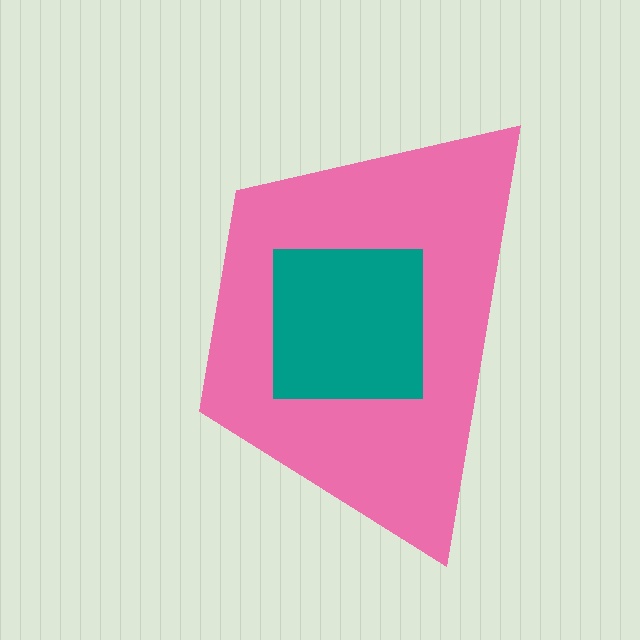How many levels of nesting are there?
2.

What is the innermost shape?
The teal square.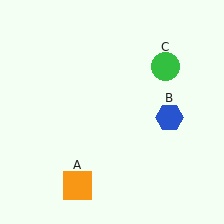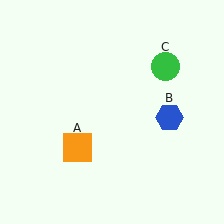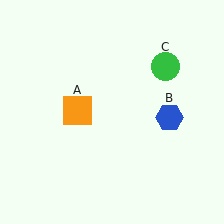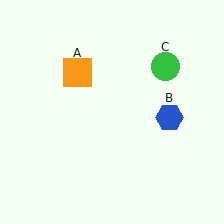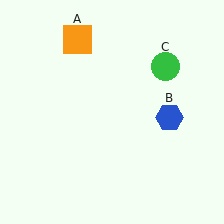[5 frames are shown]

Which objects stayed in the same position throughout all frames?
Blue hexagon (object B) and green circle (object C) remained stationary.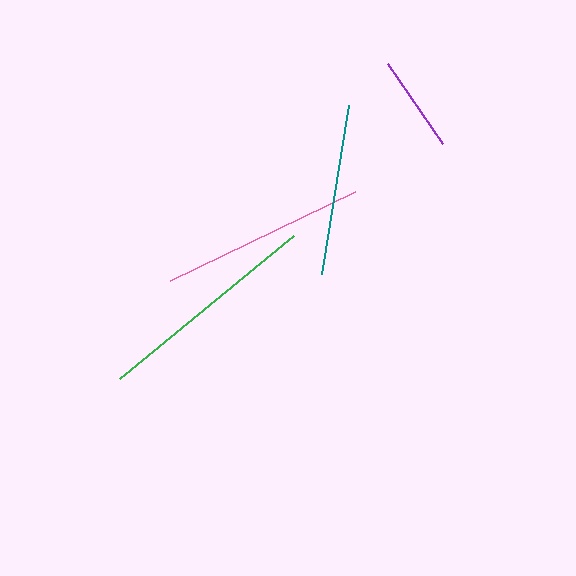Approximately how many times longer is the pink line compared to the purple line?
The pink line is approximately 2.1 times the length of the purple line.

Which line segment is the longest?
The green line is the longest at approximately 226 pixels.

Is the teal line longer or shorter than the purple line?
The teal line is longer than the purple line.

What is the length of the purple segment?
The purple segment is approximately 97 pixels long.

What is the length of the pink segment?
The pink segment is approximately 205 pixels long.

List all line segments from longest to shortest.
From longest to shortest: green, pink, teal, purple.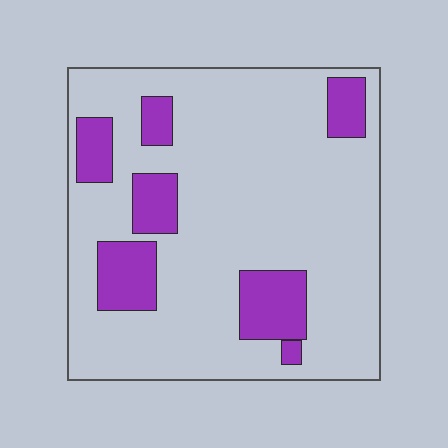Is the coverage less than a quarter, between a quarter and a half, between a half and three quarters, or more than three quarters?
Less than a quarter.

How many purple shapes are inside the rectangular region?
7.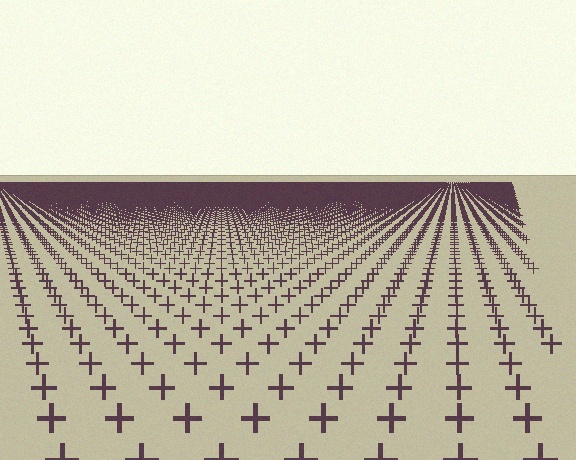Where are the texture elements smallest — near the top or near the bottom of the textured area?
Near the top.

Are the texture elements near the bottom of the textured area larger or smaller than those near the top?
Larger. Near the bottom, elements are closer to the viewer and appear at a bigger on-screen size.